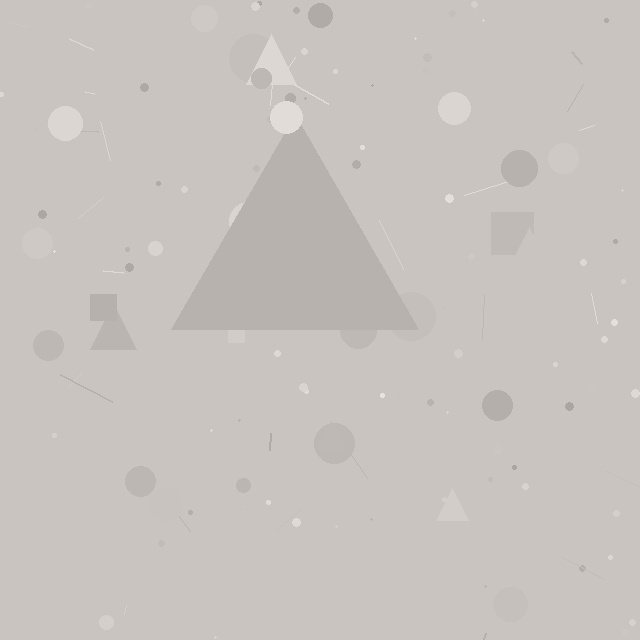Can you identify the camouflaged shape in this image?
The camouflaged shape is a triangle.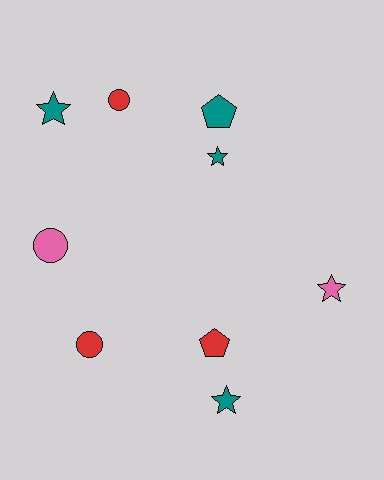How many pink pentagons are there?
There are no pink pentagons.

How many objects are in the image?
There are 9 objects.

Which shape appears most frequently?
Star, with 4 objects.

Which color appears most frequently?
Teal, with 4 objects.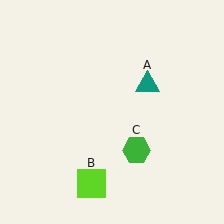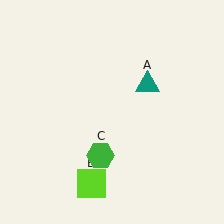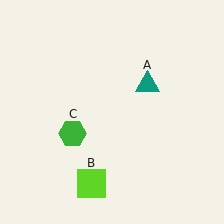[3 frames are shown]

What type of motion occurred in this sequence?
The green hexagon (object C) rotated clockwise around the center of the scene.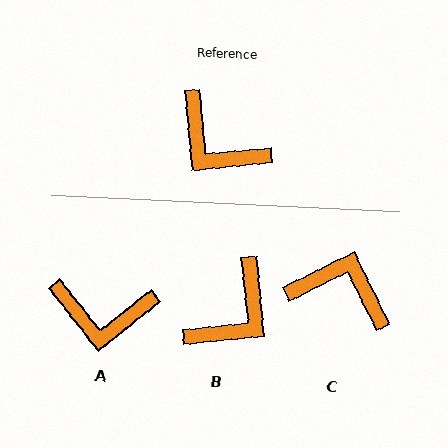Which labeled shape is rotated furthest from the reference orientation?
C, about 159 degrees away.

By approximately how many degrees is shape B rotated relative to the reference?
Approximately 90 degrees counter-clockwise.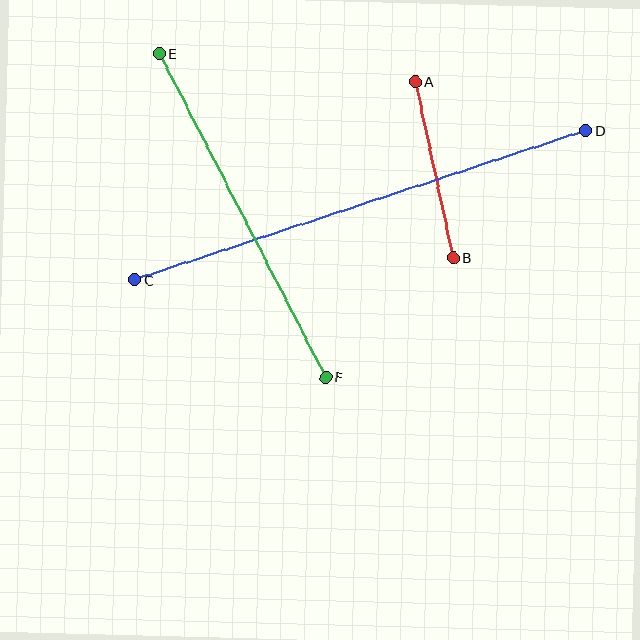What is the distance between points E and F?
The distance is approximately 364 pixels.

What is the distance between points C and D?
The distance is approximately 475 pixels.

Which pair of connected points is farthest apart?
Points C and D are farthest apart.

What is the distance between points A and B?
The distance is approximately 180 pixels.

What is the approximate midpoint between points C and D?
The midpoint is at approximately (360, 205) pixels.